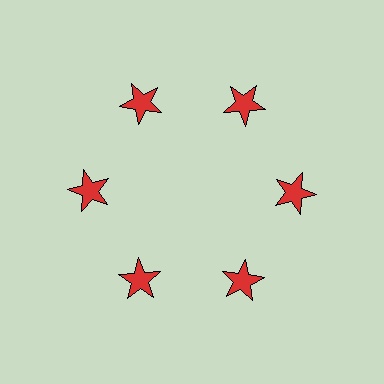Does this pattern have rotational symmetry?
Yes, this pattern has 6-fold rotational symmetry. It looks the same after rotating 60 degrees around the center.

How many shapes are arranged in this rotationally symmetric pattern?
There are 6 shapes, arranged in 6 groups of 1.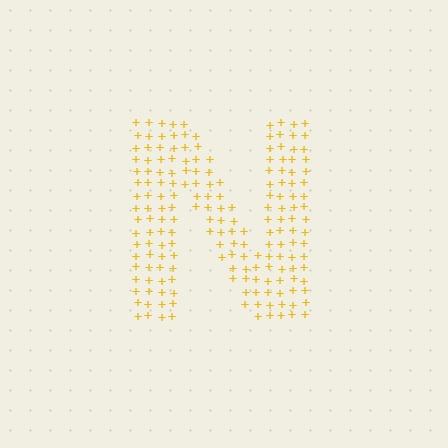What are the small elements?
The small elements are plus signs.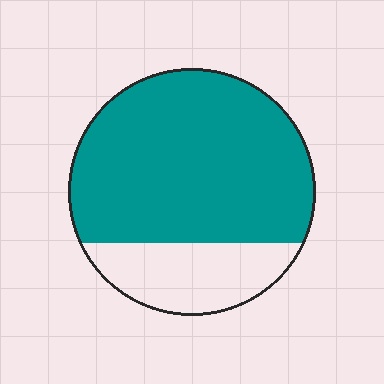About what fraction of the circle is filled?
About three quarters (3/4).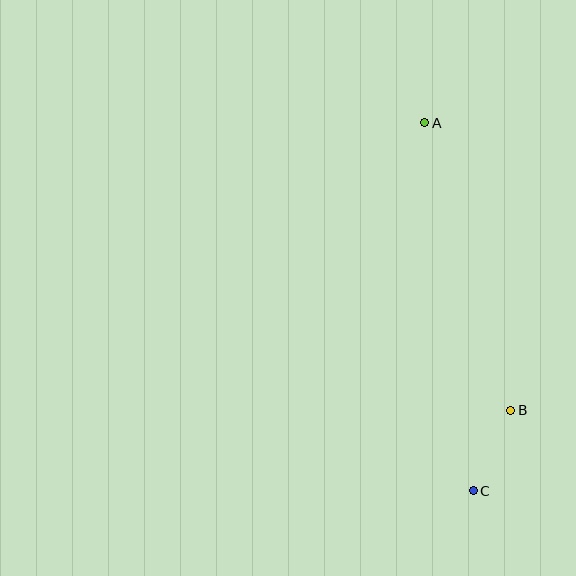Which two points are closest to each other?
Points B and C are closest to each other.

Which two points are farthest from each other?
Points A and C are farthest from each other.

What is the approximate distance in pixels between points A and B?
The distance between A and B is approximately 300 pixels.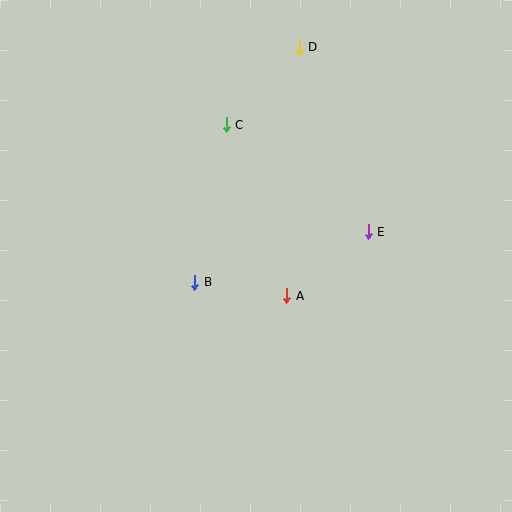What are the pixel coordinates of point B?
Point B is at (195, 282).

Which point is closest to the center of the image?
Point A at (287, 296) is closest to the center.